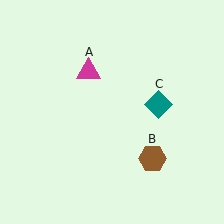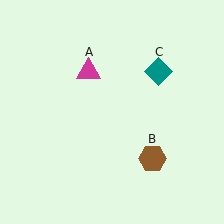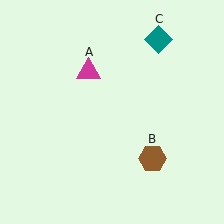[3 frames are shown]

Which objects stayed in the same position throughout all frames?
Magenta triangle (object A) and brown hexagon (object B) remained stationary.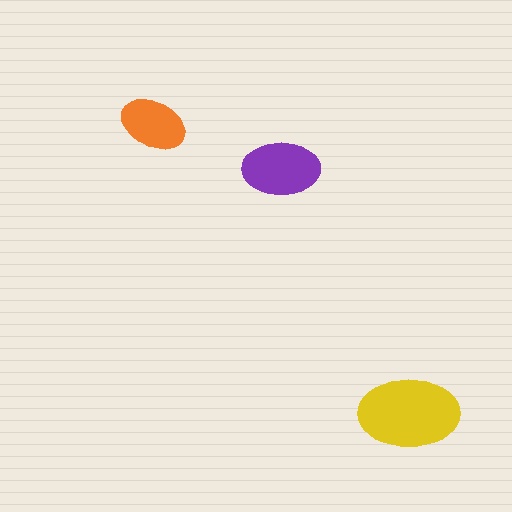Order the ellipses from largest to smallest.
the yellow one, the purple one, the orange one.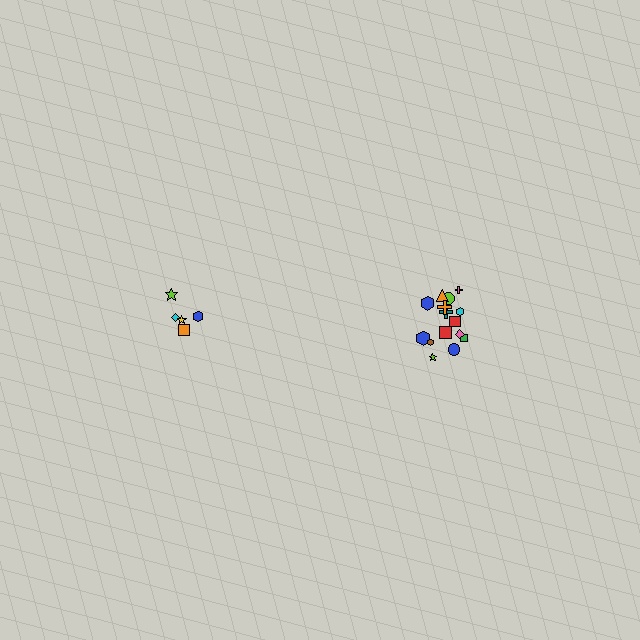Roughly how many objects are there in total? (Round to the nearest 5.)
Roughly 20 objects in total.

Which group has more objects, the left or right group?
The right group.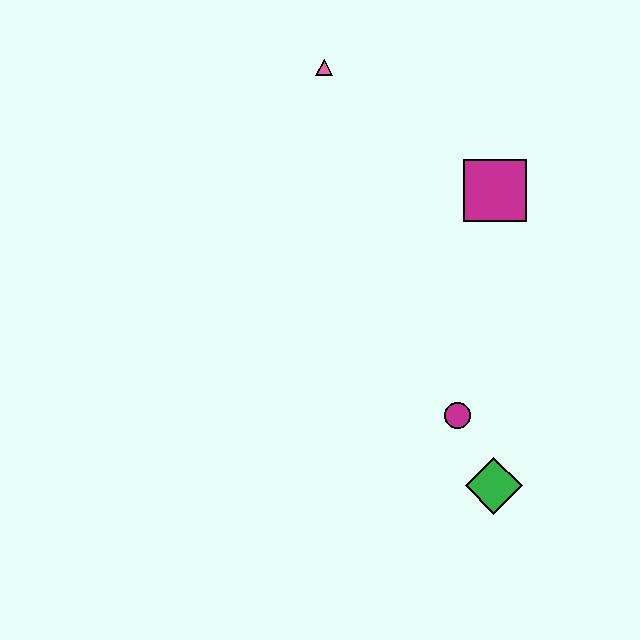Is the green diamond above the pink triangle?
No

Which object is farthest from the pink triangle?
The green diamond is farthest from the pink triangle.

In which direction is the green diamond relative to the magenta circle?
The green diamond is below the magenta circle.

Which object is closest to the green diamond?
The magenta circle is closest to the green diamond.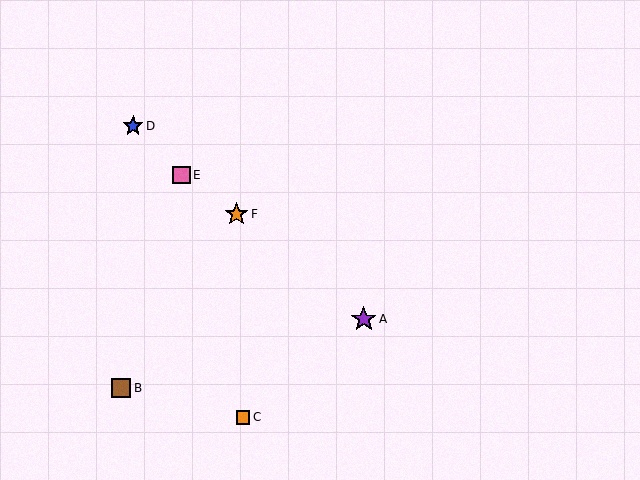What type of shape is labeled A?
Shape A is a purple star.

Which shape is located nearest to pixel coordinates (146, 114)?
The blue star (labeled D) at (133, 126) is nearest to that location.